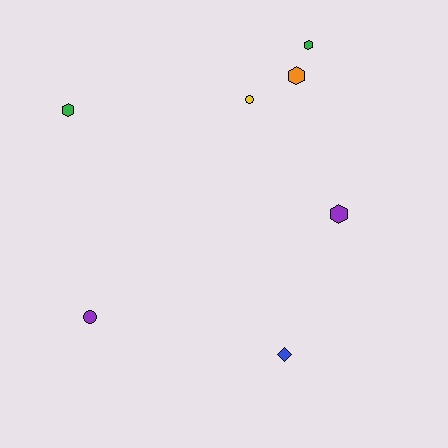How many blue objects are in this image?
There is 1 blue object.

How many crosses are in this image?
There are no crosses.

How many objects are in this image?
There are 7 objects.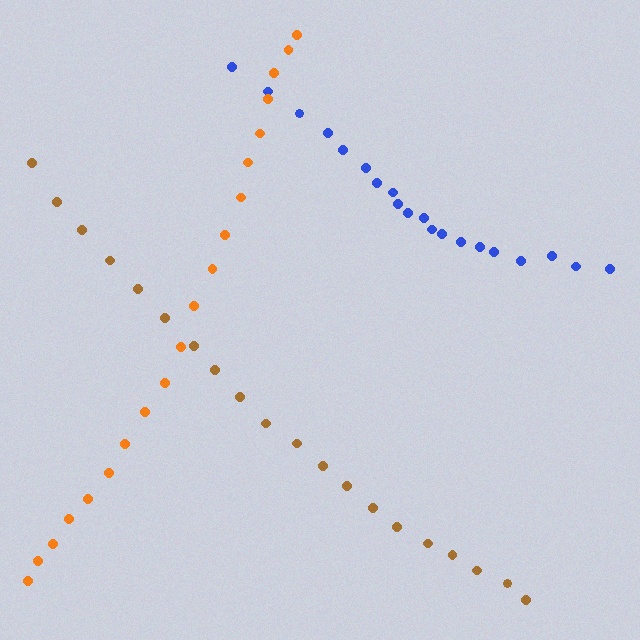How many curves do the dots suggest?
There are 3 distinct paths.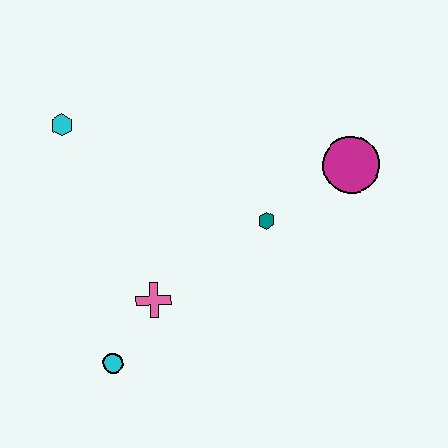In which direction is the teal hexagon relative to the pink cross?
The teal hexagon is to the right of the pink cross.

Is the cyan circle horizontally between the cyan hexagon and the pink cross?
Yes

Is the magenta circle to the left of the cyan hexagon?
No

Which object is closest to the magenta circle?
The teal hexagon is closest to the magenta circle.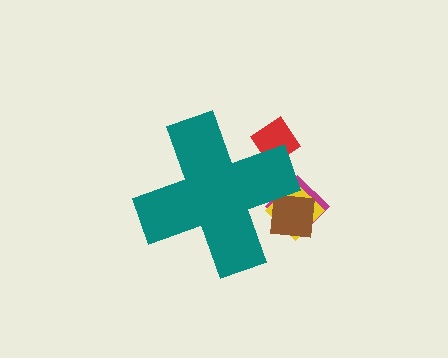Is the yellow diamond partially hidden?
Yes, the yellow diamond is partially hidden behind the teal cross.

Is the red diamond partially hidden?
Yes, the red diamond is partially hidden behind the teal cross.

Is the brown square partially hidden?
Yes, the brown square is partially hidden behind the teal cross.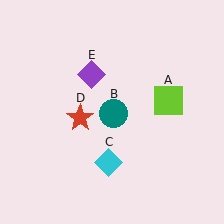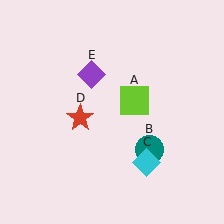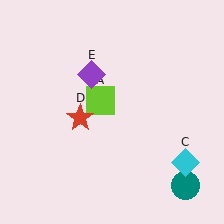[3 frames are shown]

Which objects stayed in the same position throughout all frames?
Red star (object D) and purple diamond (object E) remained stationary.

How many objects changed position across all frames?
3 objects changed position: lime square (object A), teal circle (object B), cyan diamond (object C).